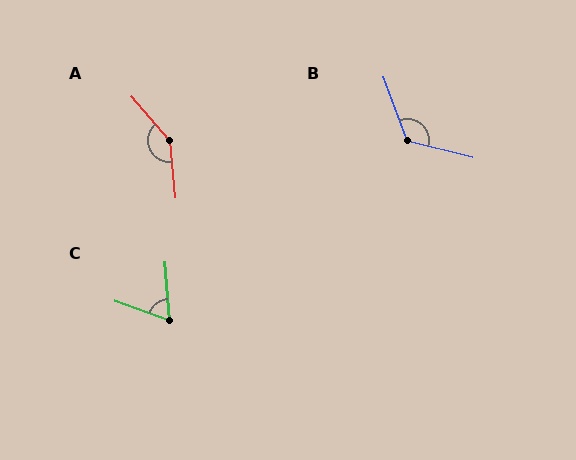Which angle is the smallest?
C, at approximately 66 degrees.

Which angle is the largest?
A, at approximately 145 degrees.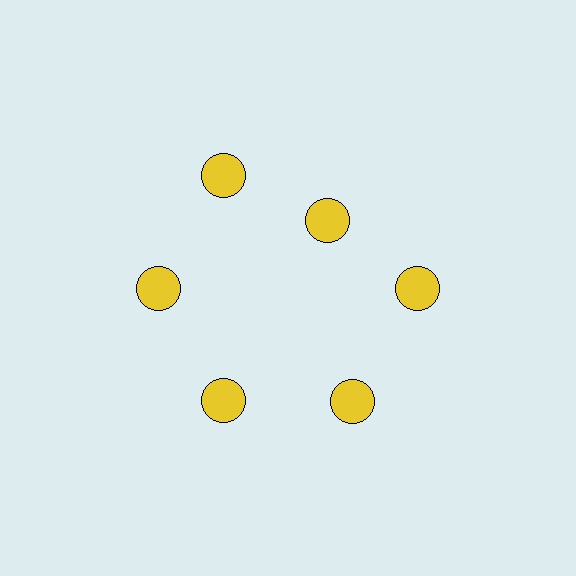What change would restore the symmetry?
The symmetry would be restored by moving it outward, back onto the ring so that all 6 circles sit at equal angles and equal distance from the center.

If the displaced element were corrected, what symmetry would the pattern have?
It would have 6-fold rotational symmetry — the pattern would map onto itself every 60 degrees.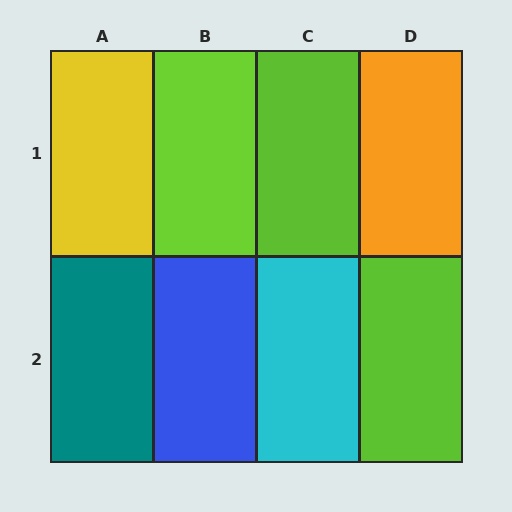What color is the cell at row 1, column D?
Orange.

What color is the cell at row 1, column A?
Yellow.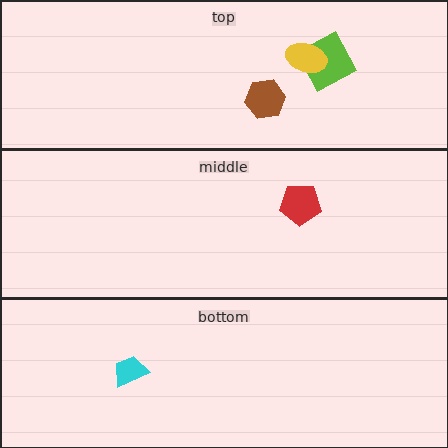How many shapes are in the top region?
3.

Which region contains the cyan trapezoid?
The bottom region.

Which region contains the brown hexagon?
The top region.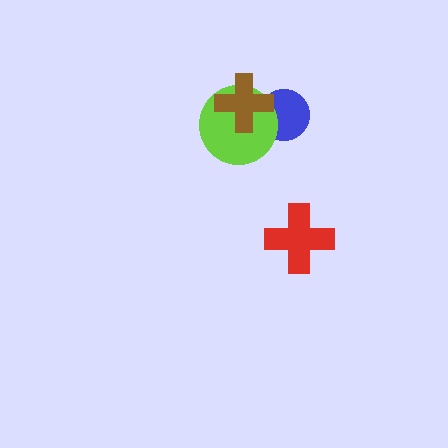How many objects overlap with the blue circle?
2 objects overlap with the blue circle.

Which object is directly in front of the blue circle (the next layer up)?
The lime circle is directly in front of the blue circle.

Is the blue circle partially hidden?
Yes, it is partially covered by another shape.